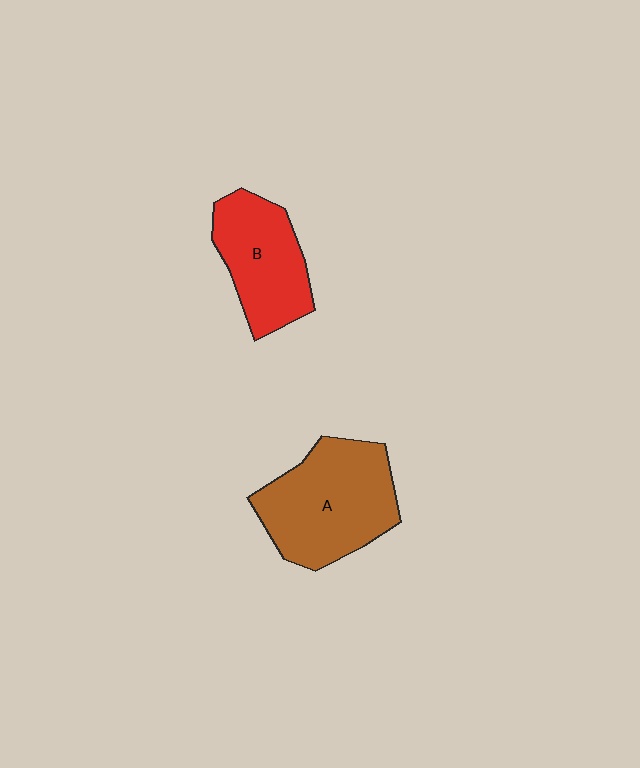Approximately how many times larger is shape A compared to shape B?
Approximately 1.4 times.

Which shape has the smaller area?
Shape B (red).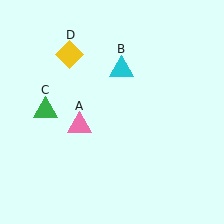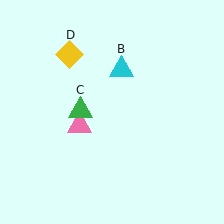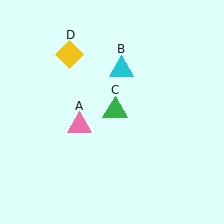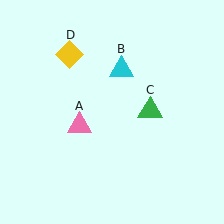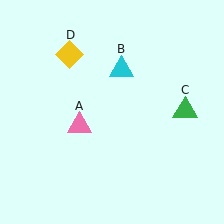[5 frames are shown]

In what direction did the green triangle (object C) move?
The green triangle (object C) moved right.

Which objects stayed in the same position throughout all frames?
Pink triangle (object A) and cyan triangle (object B) and yellow diamond (object D) remained stationary.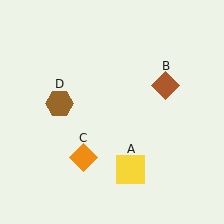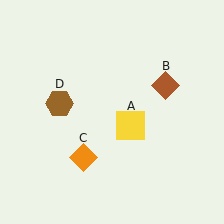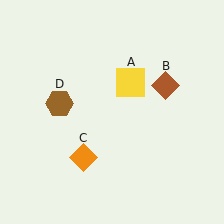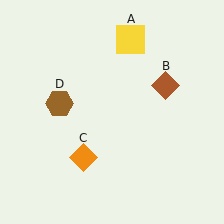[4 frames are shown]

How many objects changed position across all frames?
1 object changed position: yellow square (object A).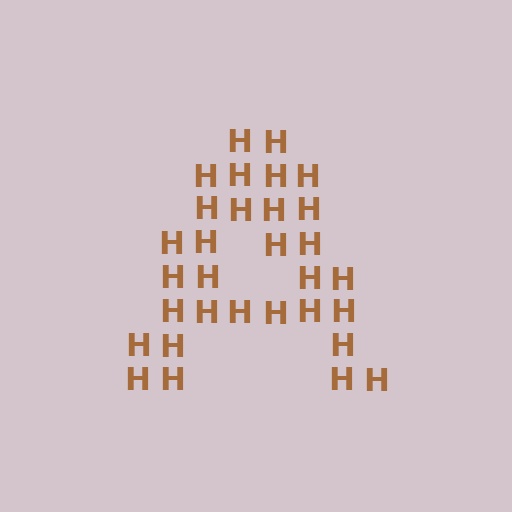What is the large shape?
The large shape is the letter A.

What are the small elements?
The small elements are letter H's.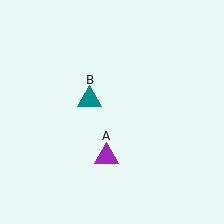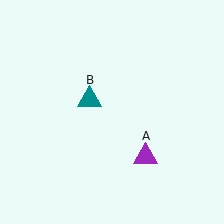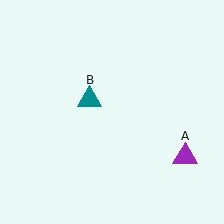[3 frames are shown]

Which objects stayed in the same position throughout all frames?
Teal triangle (object B) remained stationary.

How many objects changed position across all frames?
1 object changed position: purple triangle (object A).